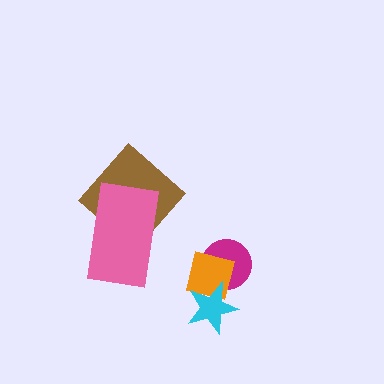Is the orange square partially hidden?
Yes, it is partially covered by another shape.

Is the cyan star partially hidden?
No, no other shape covers it.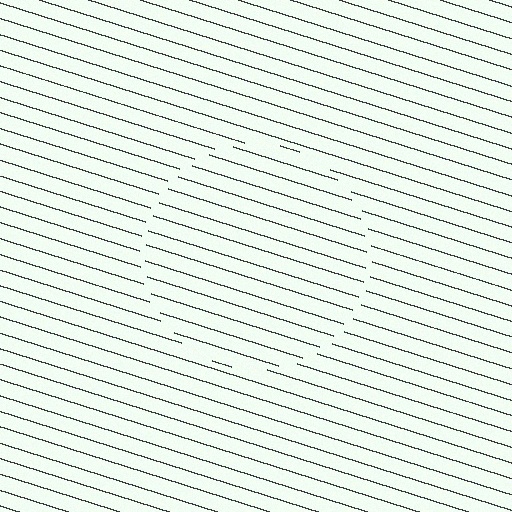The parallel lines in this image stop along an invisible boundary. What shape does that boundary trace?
An illusory circle. The interior of the shape contains the same grating, shifted by half a period — the contour is defined by the phase discontinuity where line-ends from the inner and outer gratings abut.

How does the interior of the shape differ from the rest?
The interior of the shape contains the same grating, shifted by half a period — the contour is defined by the phase discontinuity where line-ends from the inner and outer gratings abut.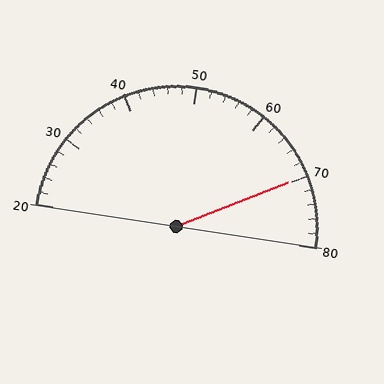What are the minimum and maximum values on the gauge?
The gauge ranges from 20 to 80.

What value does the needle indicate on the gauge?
The needle indicates approximately 70.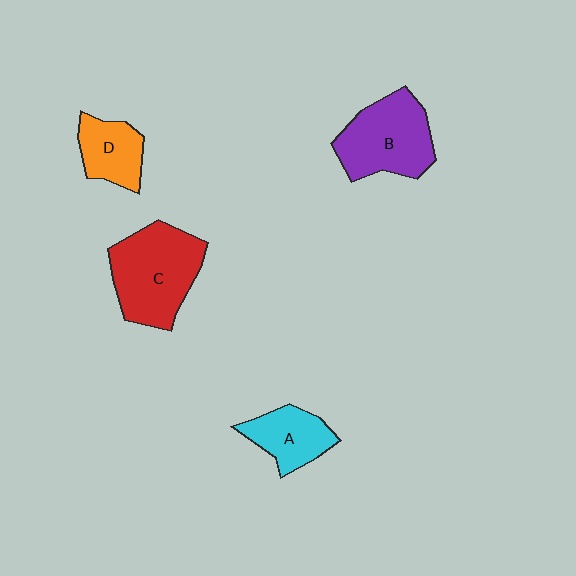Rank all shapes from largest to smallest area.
From largest to smallest: C (red), B (purple), A (cyan), D (orange).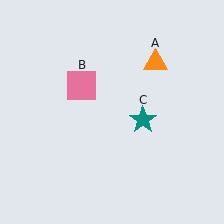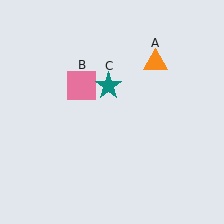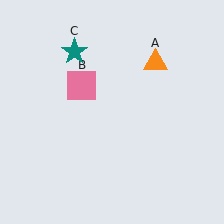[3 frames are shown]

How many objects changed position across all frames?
1 object changed position: teal star (object C).